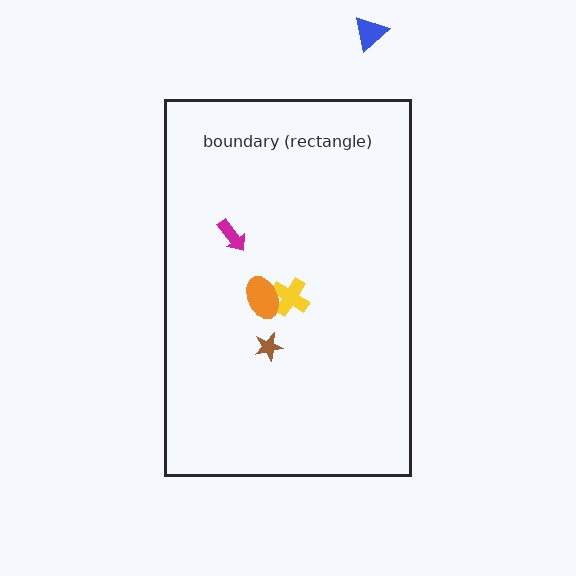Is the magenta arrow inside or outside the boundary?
Inside.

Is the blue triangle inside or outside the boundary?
Outside.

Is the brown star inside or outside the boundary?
Inside.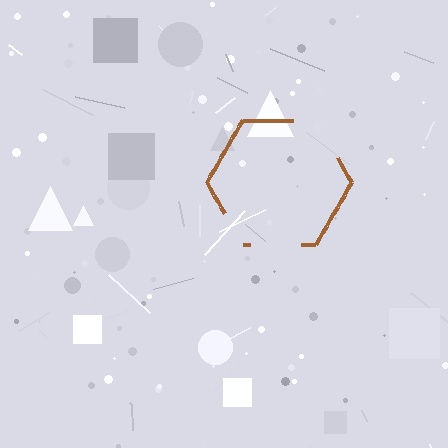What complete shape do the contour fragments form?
The contour fragments form a hexagon.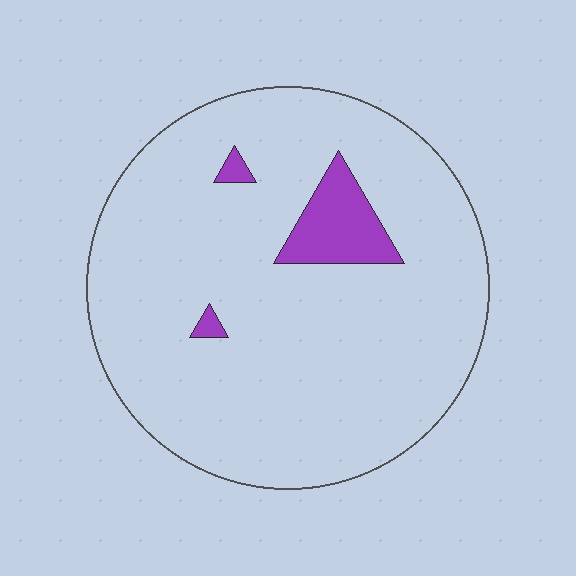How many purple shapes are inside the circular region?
3.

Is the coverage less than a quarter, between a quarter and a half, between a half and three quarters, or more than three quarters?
Less than a quarter.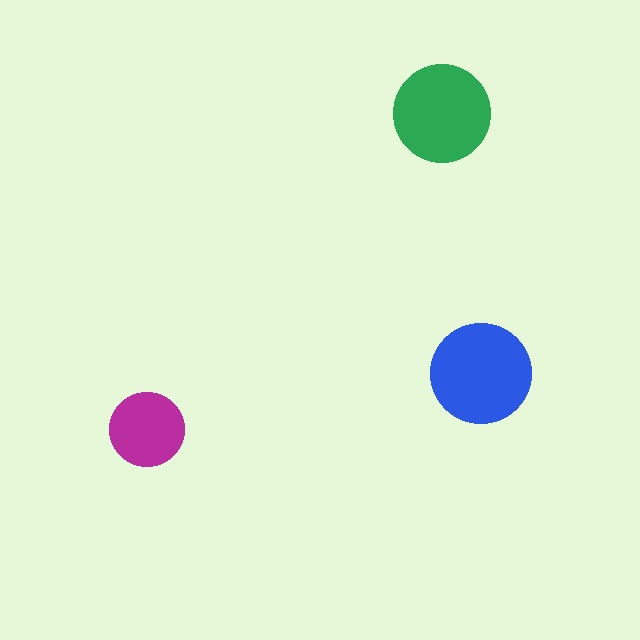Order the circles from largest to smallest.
the blue one, the green one, the magenta one.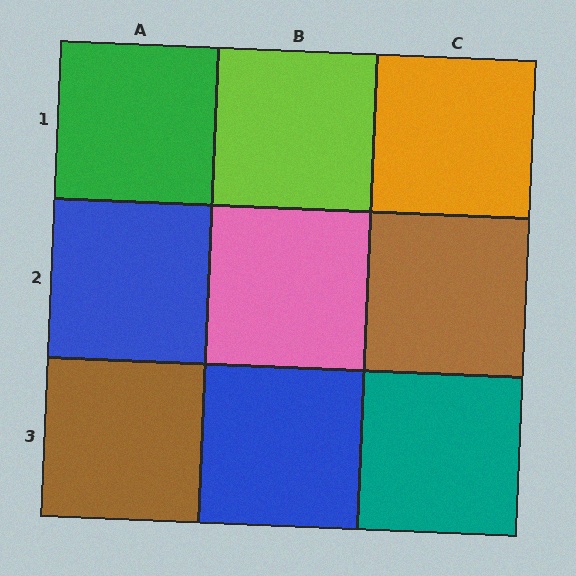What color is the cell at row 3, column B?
Blue.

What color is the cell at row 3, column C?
Teal.